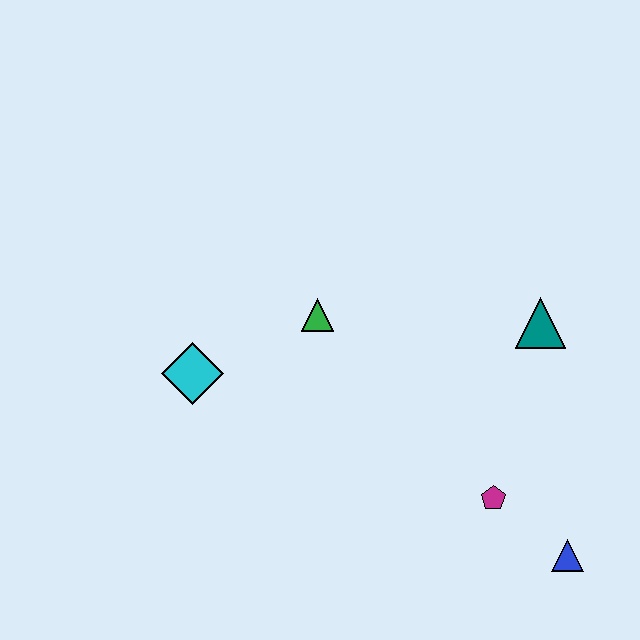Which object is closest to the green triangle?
The cyan diamond is closest to the green triangle.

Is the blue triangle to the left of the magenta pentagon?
No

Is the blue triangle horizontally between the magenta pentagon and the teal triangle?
No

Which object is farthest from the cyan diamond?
The blue triangle is farthest from the cyan diamond.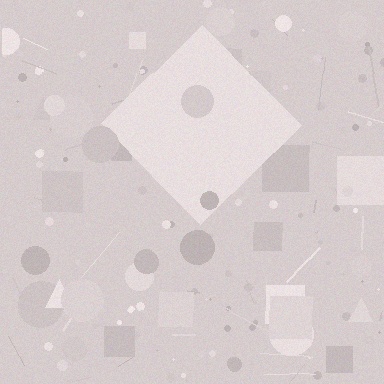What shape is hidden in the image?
A diamond is hidden in the image.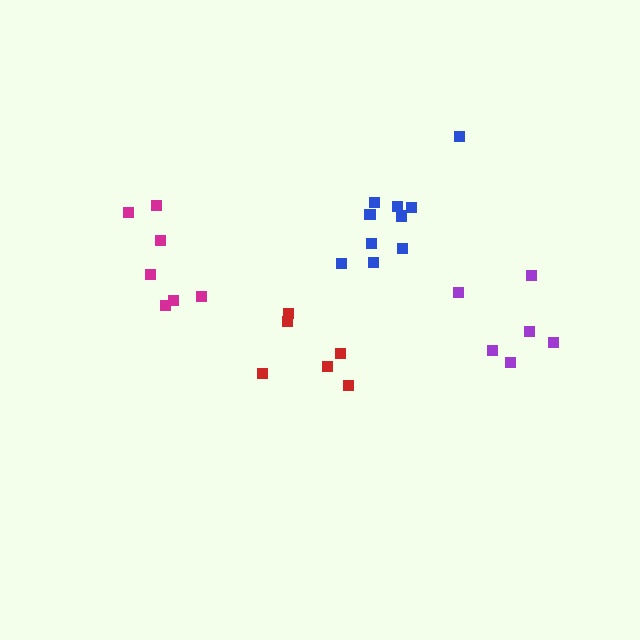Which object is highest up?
The blue cluster is topmost.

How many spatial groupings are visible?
There are 4 spatial groupings.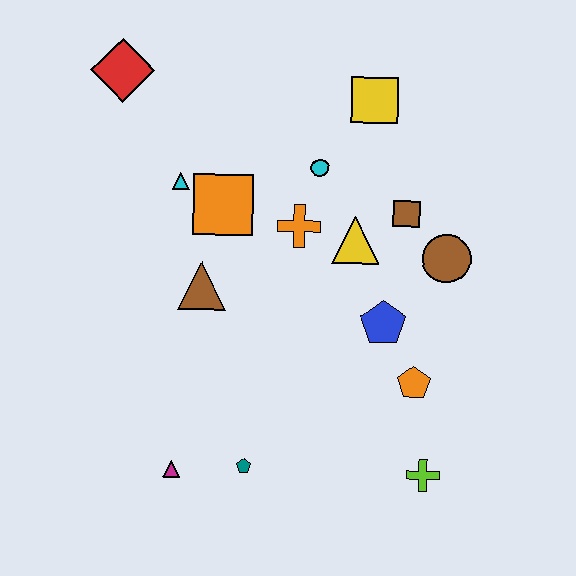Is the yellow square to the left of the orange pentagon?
Yes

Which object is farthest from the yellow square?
The magenta triangle is farthest from the yellow square.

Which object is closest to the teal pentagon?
The magenta triangle is closest to the teal pentagon.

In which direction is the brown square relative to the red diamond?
The brown square is to the right of the red diamond.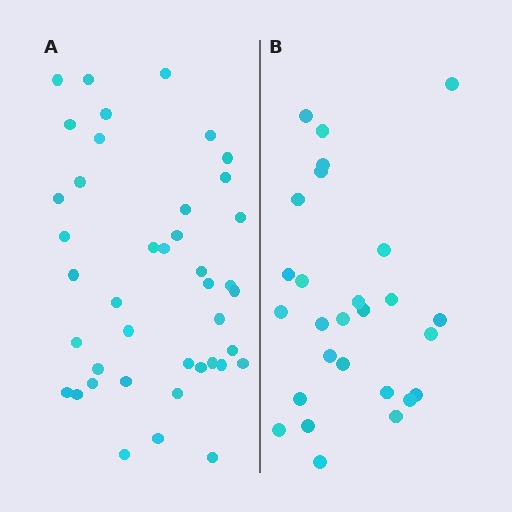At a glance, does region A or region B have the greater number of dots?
Region A (the left region) has more dots.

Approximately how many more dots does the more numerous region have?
Region A has approximately 15 more dots than region B.